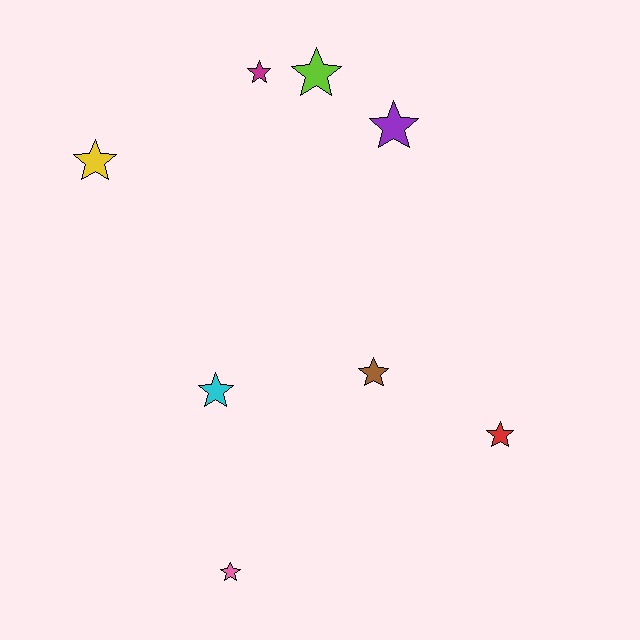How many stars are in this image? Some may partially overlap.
There are 8 stars.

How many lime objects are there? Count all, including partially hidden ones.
There is 1 lime object.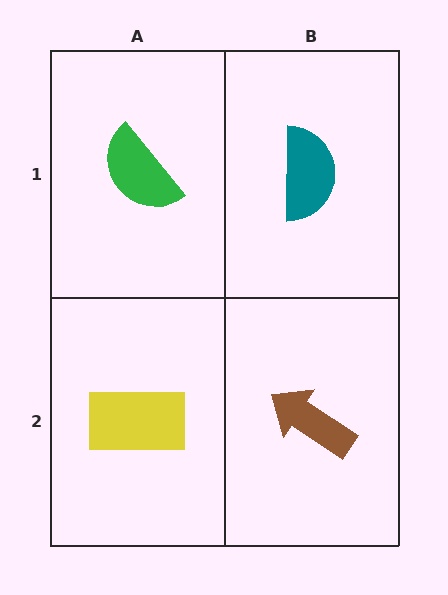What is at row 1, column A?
A green semicircle.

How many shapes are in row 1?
2 shapes.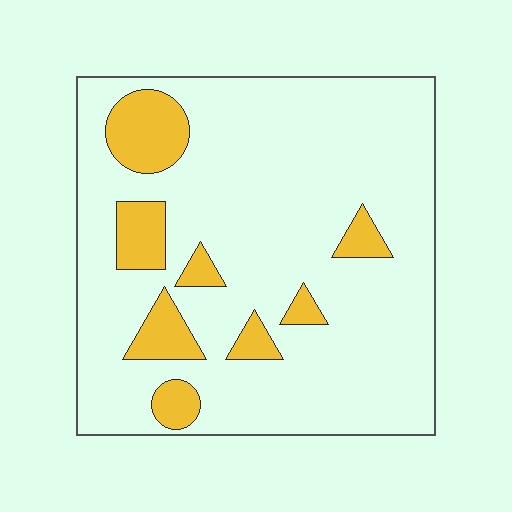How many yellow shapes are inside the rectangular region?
8.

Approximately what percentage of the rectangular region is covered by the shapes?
Approximately 15%.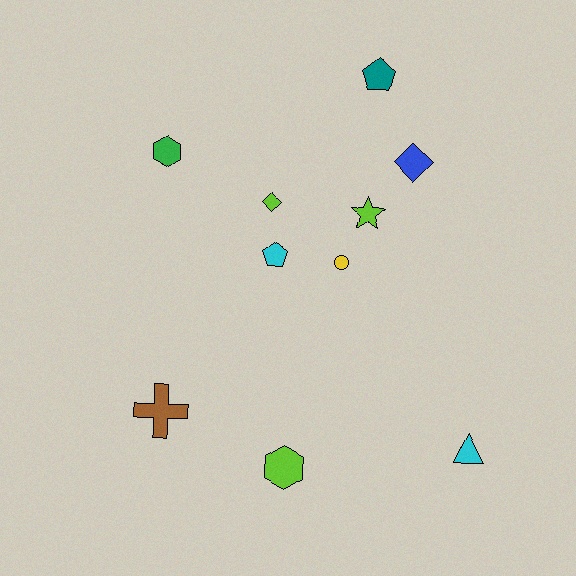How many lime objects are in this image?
There are 3 lime objects.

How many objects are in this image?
There are 10 objects.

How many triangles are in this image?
There is 1 triangle.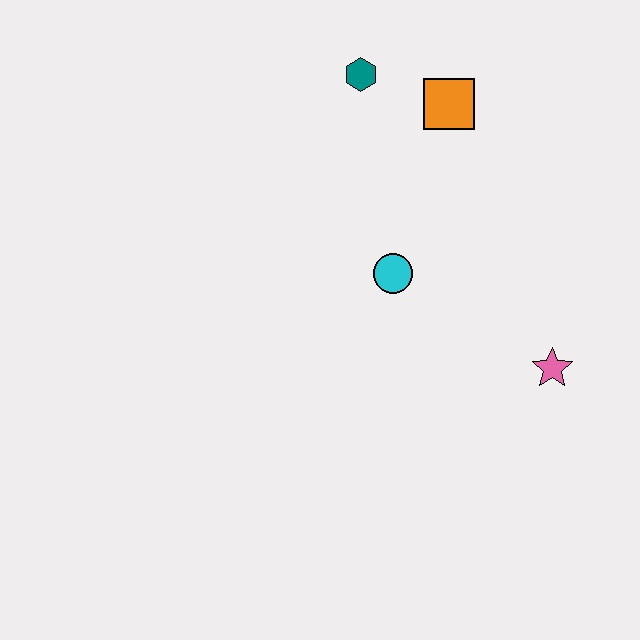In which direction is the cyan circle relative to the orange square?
The cyan circle is below the orange square.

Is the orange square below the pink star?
No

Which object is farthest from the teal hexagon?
The pink star is farthest from the teal hexagon.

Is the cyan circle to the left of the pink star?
Yes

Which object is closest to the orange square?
The teal hexagon is closest to the orange square.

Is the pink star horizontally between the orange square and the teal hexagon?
No